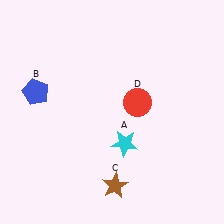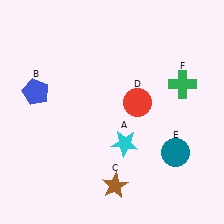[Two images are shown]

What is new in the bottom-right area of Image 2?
A teal circle (E) was added in the bottom-right area of Image 2.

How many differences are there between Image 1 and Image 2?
There are 2 differences between the two images.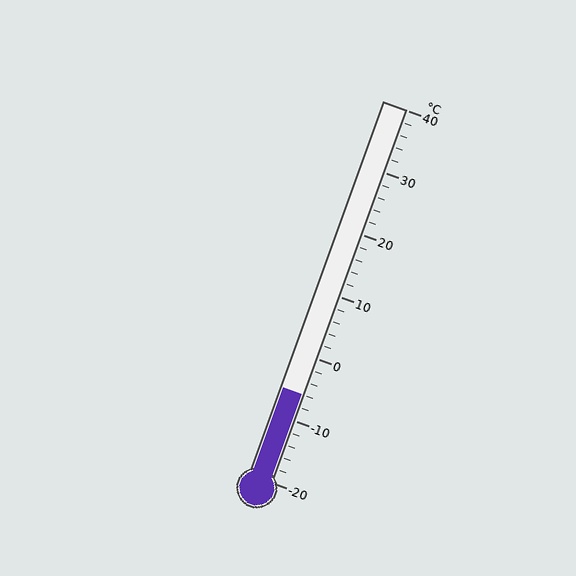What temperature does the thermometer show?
The thermometer shows approximately -6°C.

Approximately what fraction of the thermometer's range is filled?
The thermometer is filled to approximately 25% of its range.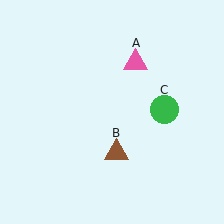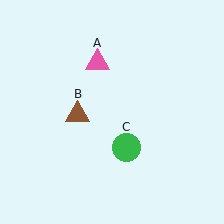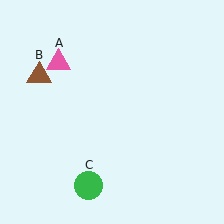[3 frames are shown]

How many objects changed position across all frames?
3 objects changed position: pink triangle (object A), brown triangle (object B), green circle (object C).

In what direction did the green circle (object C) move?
The green circle (object C) moved down and to the left.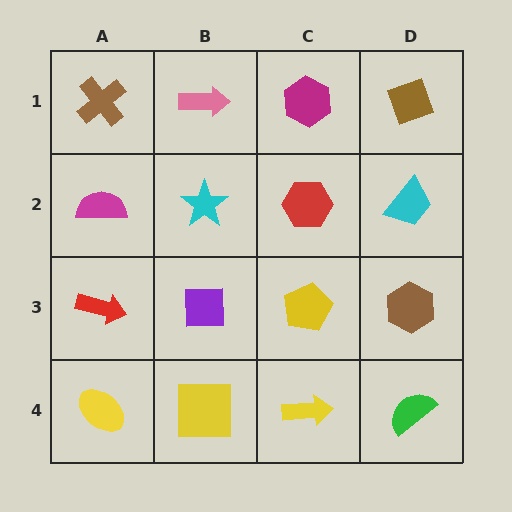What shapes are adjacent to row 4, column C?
A yellow pentagon (row 3, column C), a yellow square (row 4, column B), a green semicircle (row 4, column D).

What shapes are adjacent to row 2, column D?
A brown diamond (row 1, column D), a brown hexagon (row 3, column D), a red hexagon (row 2, column C).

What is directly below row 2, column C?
A yellow pentagon.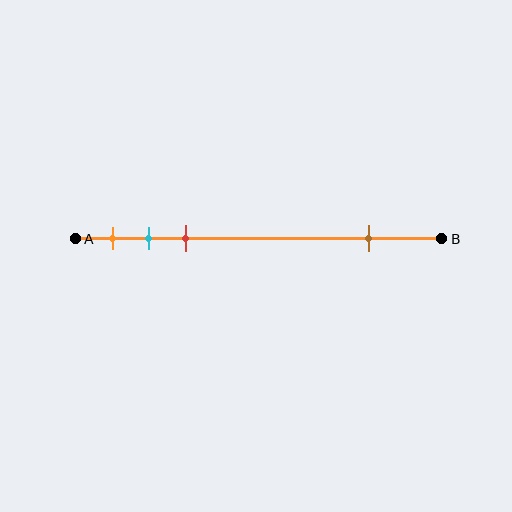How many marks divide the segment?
There are 4 marks dividing the segment.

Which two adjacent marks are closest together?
The cyan and red marks are the closest adjacent pair.